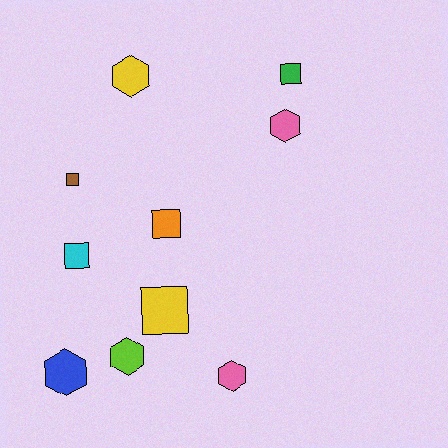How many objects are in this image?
There are 10 objects.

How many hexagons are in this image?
There are 5 hexagons.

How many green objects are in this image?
There is 1 green object.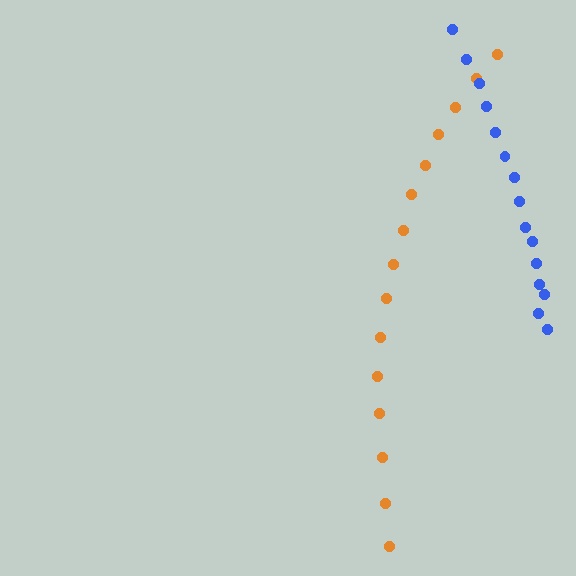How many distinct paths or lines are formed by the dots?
There are 2 distinct paths.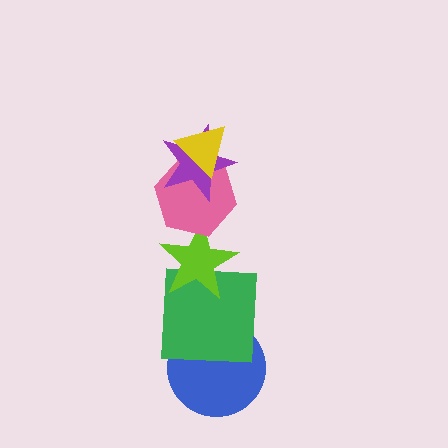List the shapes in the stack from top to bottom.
From top to bottom: the yellow triangle, the purple star, the pink hexagon, the lime star, the green square, the blue circle.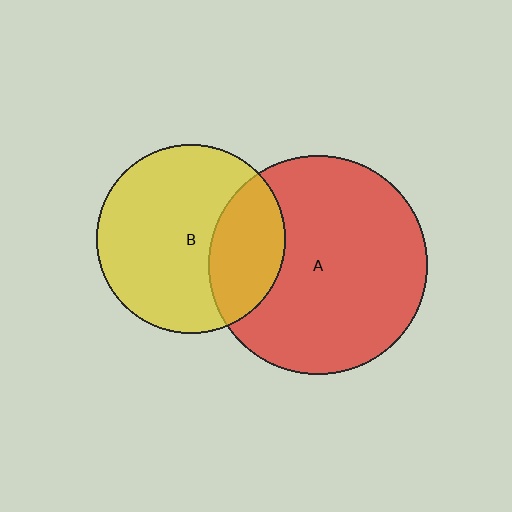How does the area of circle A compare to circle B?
Approximately 1.3 times.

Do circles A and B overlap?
Yes.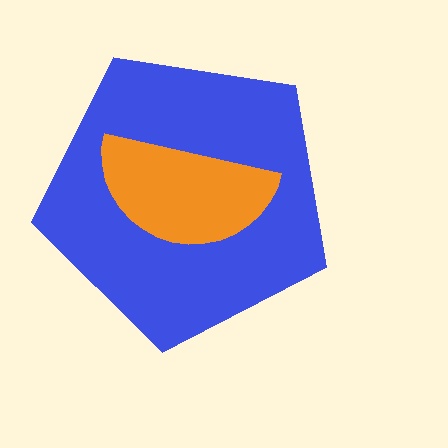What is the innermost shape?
The orange semicircle.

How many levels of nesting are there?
2.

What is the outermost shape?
The blue pentagon.